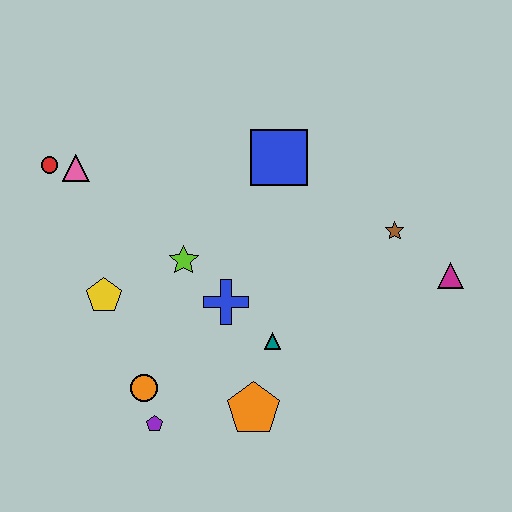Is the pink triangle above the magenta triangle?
Yes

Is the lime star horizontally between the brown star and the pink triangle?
Yes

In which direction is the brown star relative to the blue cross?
The brown star is to the right of the blue cross.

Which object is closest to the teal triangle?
The blue cross is closest to the teal triangle.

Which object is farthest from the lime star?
The magenta triangle is farthest from the lime star.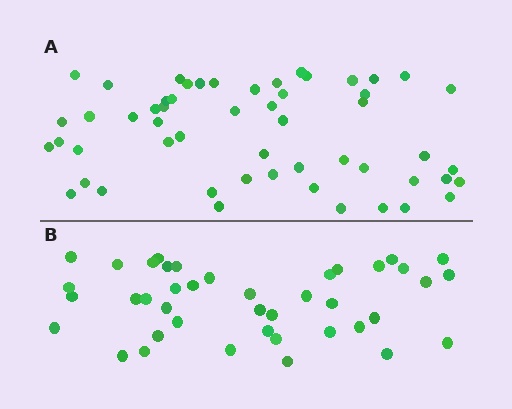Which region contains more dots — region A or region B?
Region A (the top region) has more dots.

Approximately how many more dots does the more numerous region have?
Region A has approximately 15 more dots than region B.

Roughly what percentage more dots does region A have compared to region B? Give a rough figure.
About 30% more.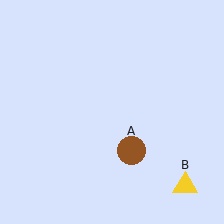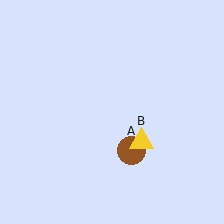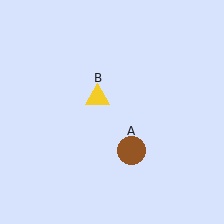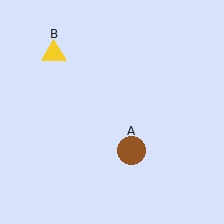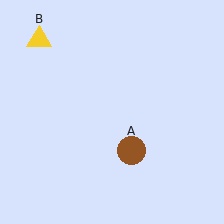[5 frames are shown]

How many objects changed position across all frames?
1 object changed position: yellow triangle (object B).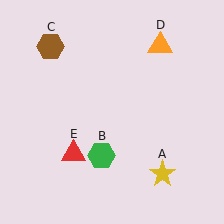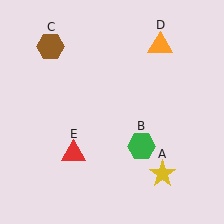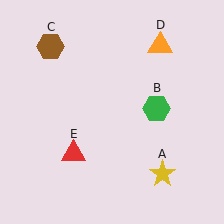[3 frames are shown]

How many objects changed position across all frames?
1 object changed position: green hexagon (object B).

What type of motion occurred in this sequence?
The green hexagon (object B) rotated counterclockwise around the center of the scene.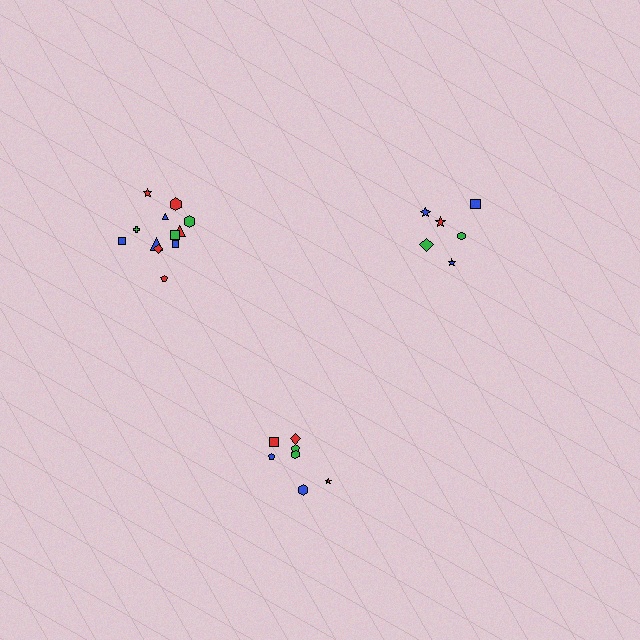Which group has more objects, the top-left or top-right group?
The top-left group.